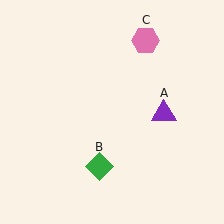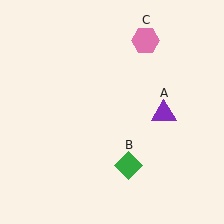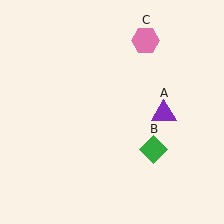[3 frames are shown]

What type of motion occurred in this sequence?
The green diamond (object B) rotated counterclockwise around the center of the scene.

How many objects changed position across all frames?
1 object changed position: green diamond (object B).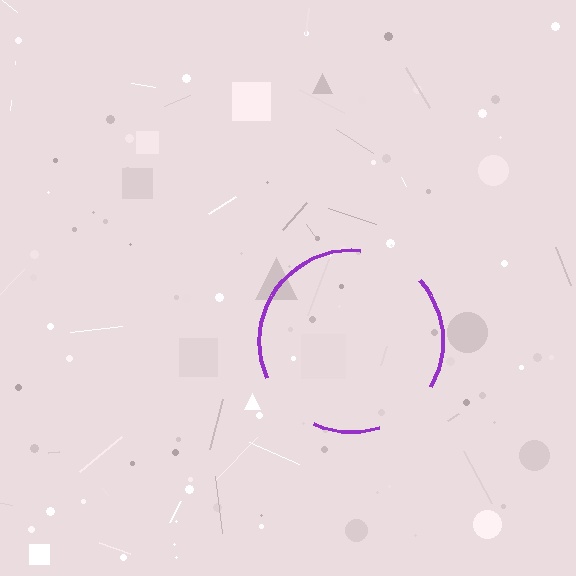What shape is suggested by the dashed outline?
The dashed outline suggests a circle.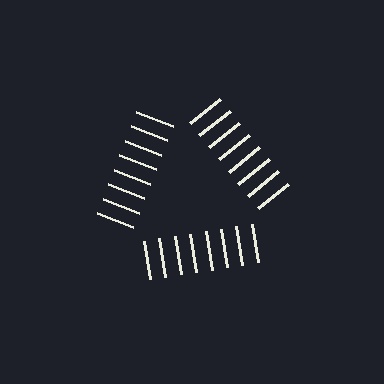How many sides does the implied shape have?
3 sides — the line-ends trace a triangle.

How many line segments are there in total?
24 — 8 along each of the 3 edges.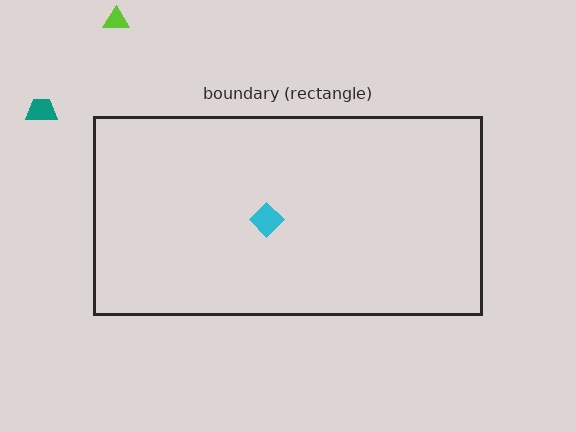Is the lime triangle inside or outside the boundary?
Outside.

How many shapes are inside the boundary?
1 inside, 2 outside.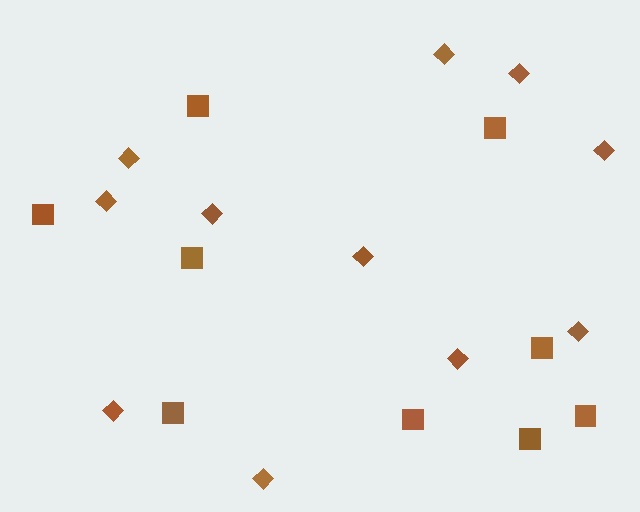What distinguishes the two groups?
There are 2 groups: one group of squares (9) and one group of diamonds (11).